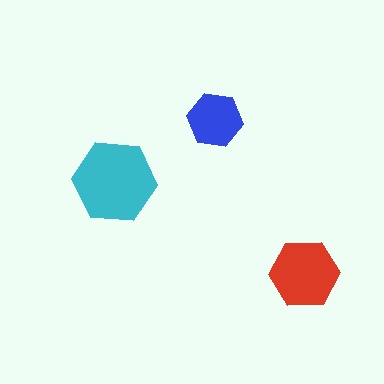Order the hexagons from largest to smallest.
the cyan one, the red one, the blue one.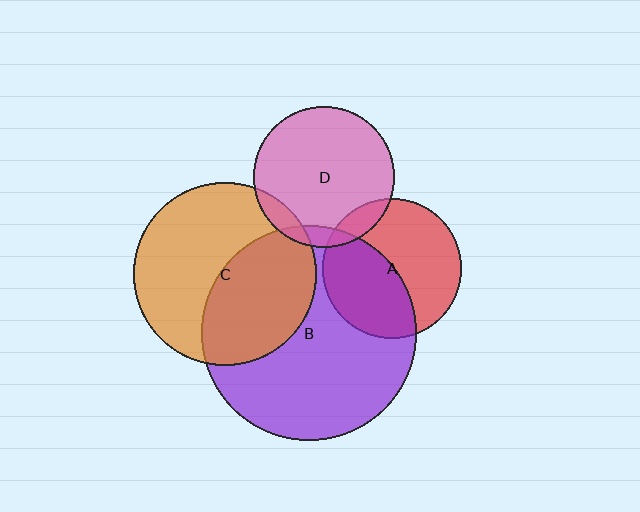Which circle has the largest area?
Circle B (purple).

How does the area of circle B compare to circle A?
Approximately 2.4 times.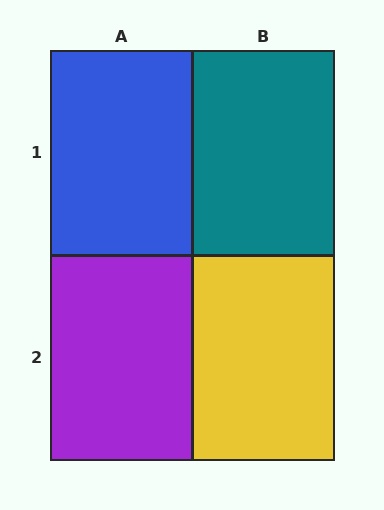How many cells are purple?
1 cell is purple.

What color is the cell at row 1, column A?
Blue.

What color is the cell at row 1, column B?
Teal.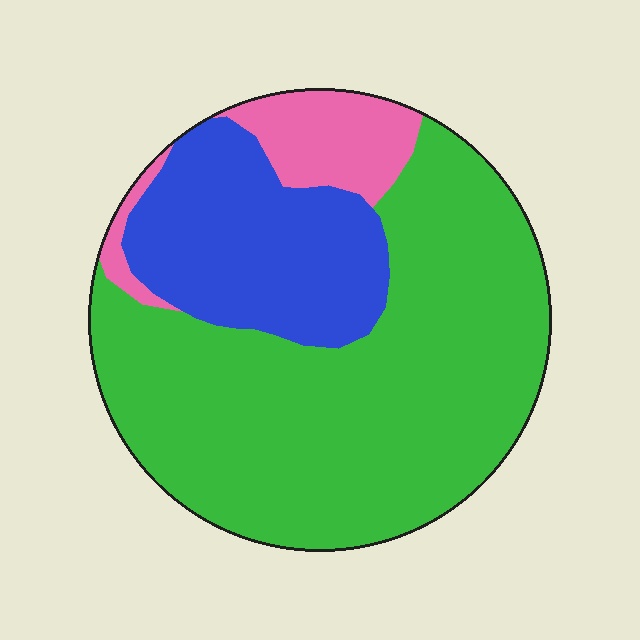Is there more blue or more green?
Green.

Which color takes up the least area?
Pink, at roughly 10%.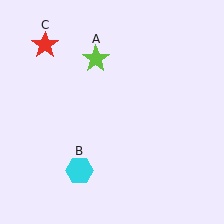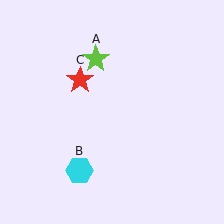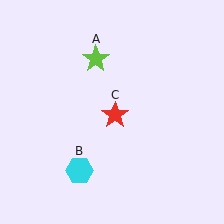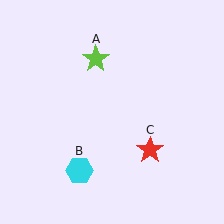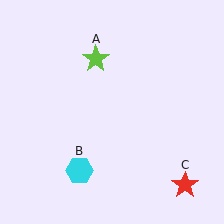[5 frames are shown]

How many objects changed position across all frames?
1 object changed position: red star (object C).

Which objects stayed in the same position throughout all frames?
Lime star (object A) and cyan hexagon (object B) remained stationary.